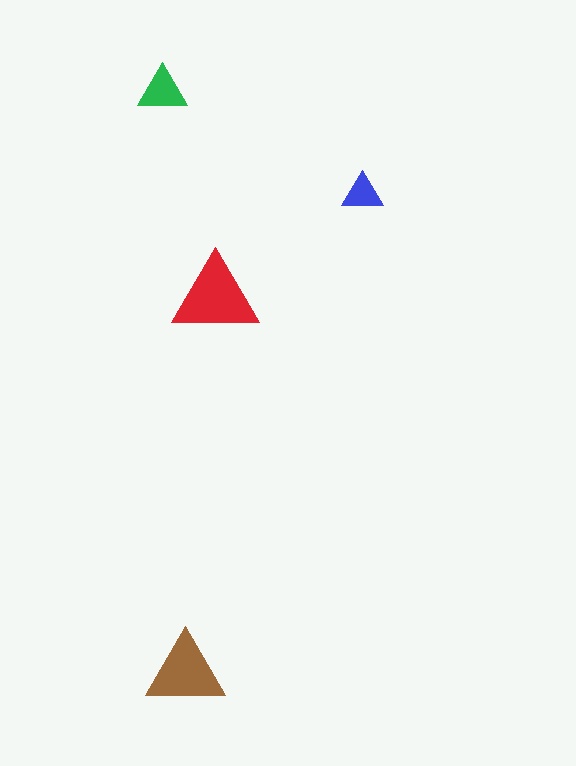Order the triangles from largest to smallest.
the red one, the brown one, the green one, the blue one.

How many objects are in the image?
There are 4 objects in the image.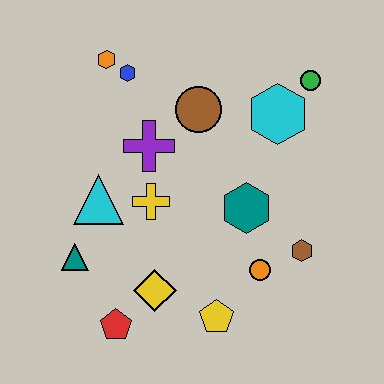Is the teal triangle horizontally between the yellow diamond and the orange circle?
No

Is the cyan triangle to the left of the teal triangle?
No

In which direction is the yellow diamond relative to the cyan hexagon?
The yellow diamond is below the cyan hexagon.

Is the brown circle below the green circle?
Yes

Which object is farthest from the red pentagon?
The green circle is farthest from the red pentagon.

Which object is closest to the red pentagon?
The yellow diamond is closest to the red pentagon.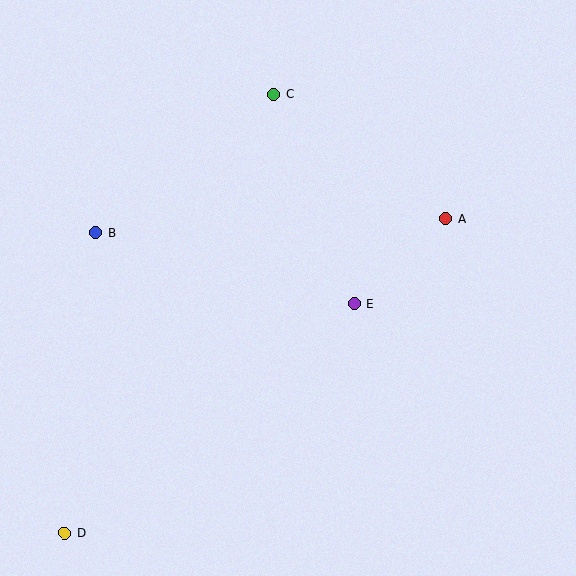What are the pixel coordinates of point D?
Point D is at (65, 533).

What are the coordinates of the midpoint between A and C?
The midpoint between A and C is at (360, 156).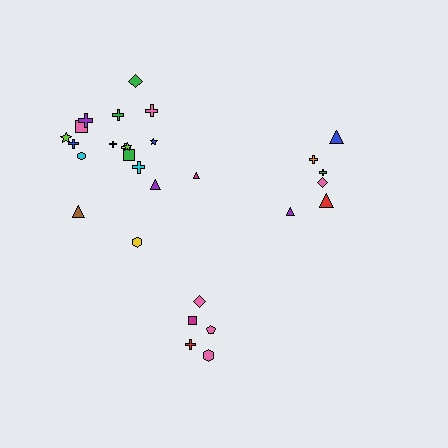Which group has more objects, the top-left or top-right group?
The top-left group.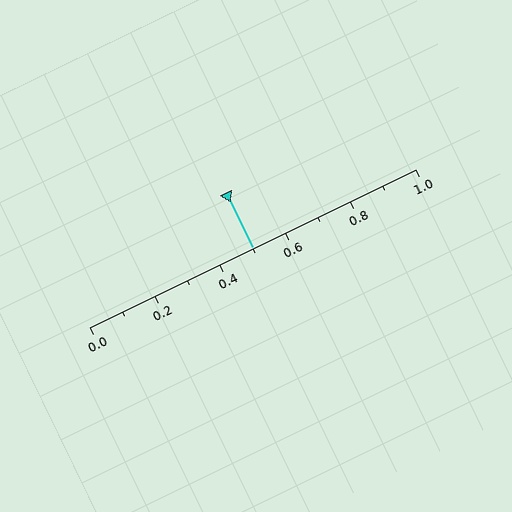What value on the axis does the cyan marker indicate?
The marker indicates approximately 0.5.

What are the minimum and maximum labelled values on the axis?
The axis runs from 0.0 to 1.0.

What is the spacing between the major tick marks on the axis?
The major ticks are spaced 0.2 apart.